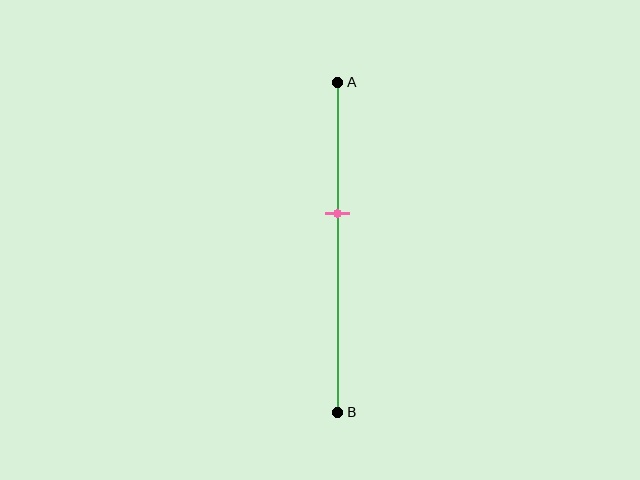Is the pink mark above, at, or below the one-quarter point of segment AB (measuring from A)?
The pink mark is below the one-quarter point of segment AB.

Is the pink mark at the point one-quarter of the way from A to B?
No, the mark is at about 40% from A, not at the 25% one-quarter point.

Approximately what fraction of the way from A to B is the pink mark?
The pink mark is approximately 40% of the way from A to B.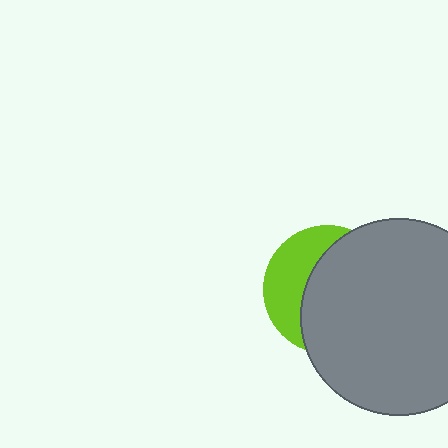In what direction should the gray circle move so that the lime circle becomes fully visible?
The gray circle should move right. That is the shortest direction to clear the overlap and leave the lime circle fully visible.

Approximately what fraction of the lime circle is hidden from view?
Roughly 65% of the lime circle is hidden behind the gray circle.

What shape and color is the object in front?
The object in front is a gray circle.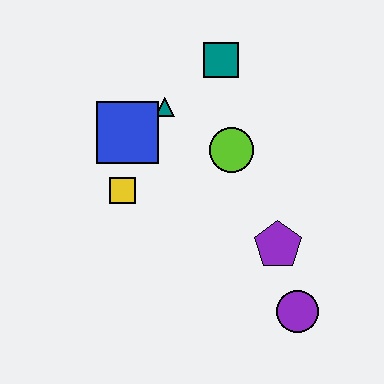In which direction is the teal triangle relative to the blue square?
The teal triangle is to the right of the blue square.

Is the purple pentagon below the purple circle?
No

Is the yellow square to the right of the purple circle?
No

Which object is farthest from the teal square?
The purple circle is farthest from the teal square.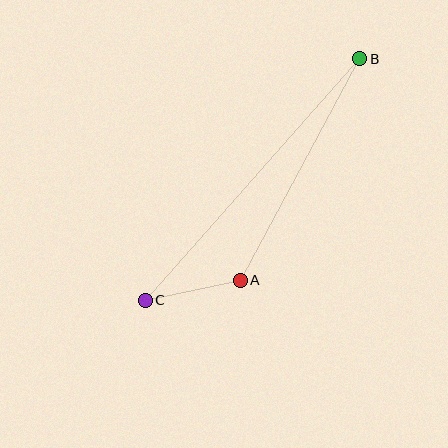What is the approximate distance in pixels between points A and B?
The distance between A and B is approximately 252 pixels.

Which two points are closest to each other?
Points A and C are closest to each other.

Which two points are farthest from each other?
Points B and C are farthest from each other.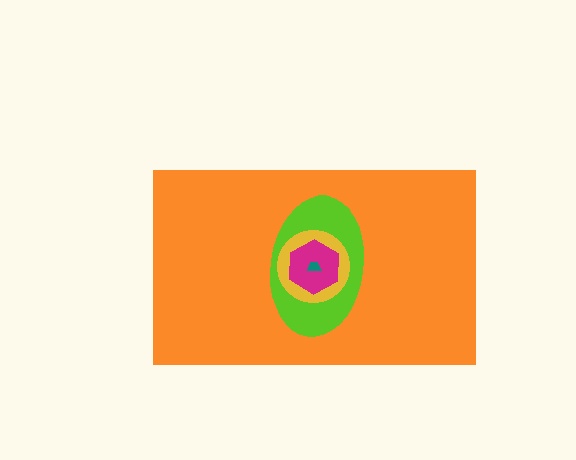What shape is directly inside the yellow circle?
The magenta hexagon.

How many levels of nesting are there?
5.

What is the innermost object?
The teal trapezoid.